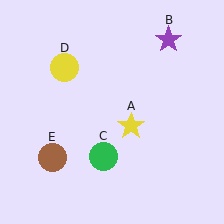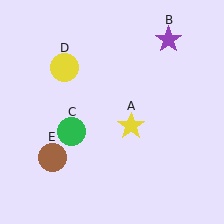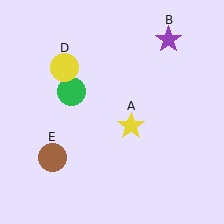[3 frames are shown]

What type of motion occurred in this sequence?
The green circle (object C) rotated clockwise around the center of the scene.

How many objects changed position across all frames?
1 object changed position: green circle (object C).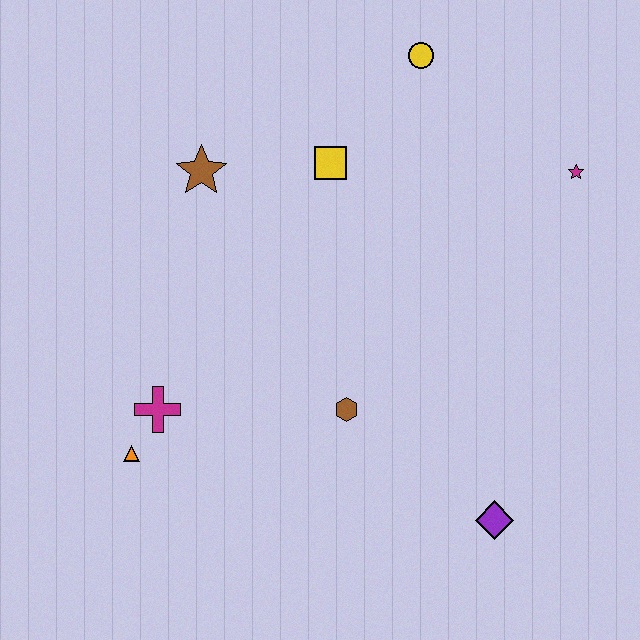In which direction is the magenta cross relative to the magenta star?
The magenta cross is to the left of the magenta star.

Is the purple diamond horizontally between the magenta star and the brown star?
Yes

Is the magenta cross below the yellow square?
Yes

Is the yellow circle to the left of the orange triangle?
No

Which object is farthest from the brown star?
The purple diamond is farthest from the brown star.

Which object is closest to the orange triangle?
The magenta cross is closest to the orange triangle.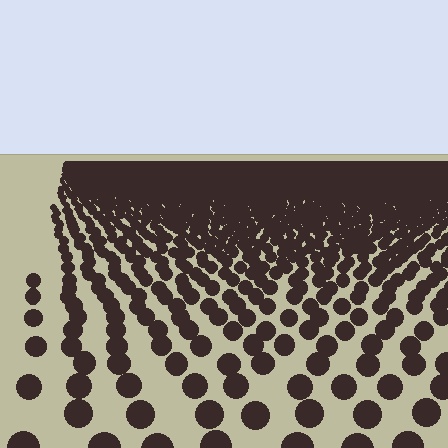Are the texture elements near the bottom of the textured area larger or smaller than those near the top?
Larger. Near the bottom, elements are closer to the viewer and appear at a bigger on-screen size.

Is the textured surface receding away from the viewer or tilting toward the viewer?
The surface is receding away from the viewer. Texture elements get smaller and denser toward the top.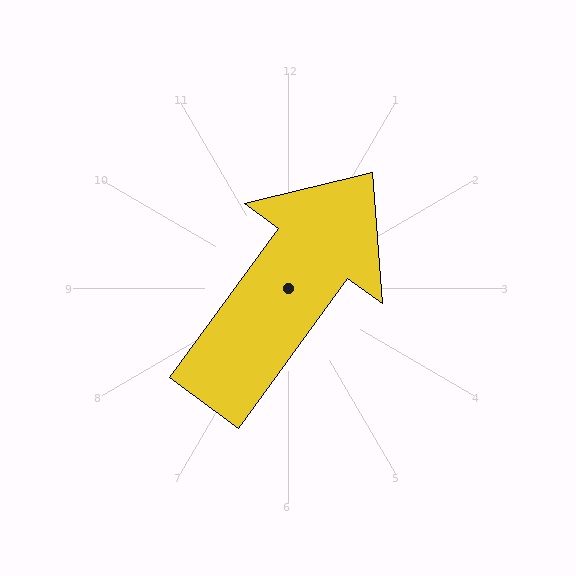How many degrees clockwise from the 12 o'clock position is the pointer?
Approximately 36 degrees.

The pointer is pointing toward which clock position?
Roughly 1 o'clock.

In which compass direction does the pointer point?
Northeast.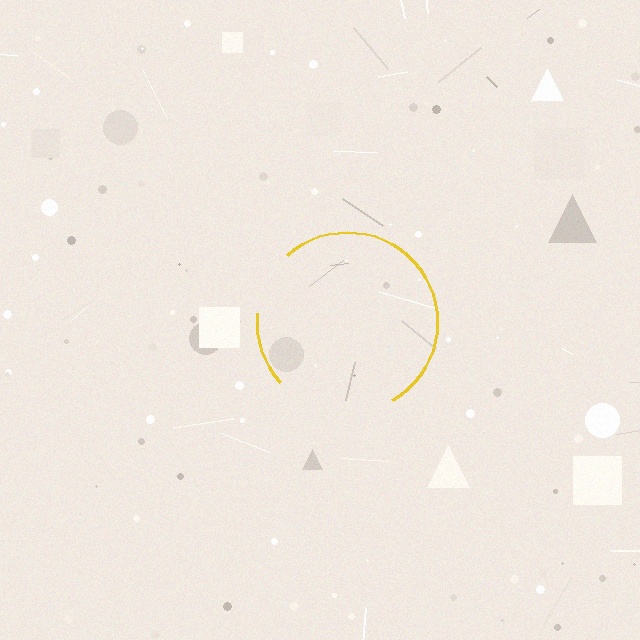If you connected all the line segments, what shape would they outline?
They would outline a circle.